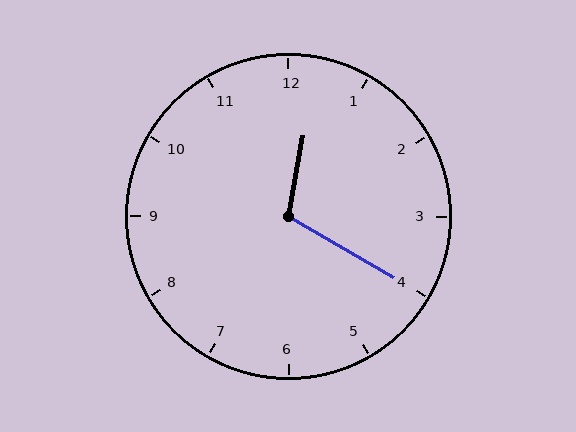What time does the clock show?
12:20.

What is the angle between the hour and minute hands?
Approximately 110 degrees.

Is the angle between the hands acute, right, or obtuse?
It is obtuse.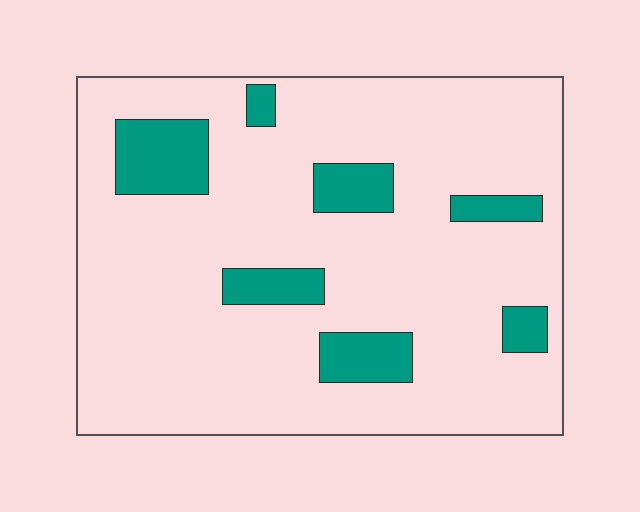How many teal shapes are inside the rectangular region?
7.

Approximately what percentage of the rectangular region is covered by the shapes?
Approximately 15%.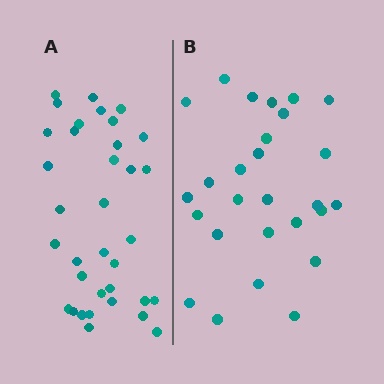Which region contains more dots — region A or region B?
Region A (the left region) has more dots.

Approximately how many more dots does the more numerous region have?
Region A has roughly 8 or so more dots than region B.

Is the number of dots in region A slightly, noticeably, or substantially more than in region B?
Region A has noticeably more, but not dramatically so. The ratio is roughly 1.3 to 1.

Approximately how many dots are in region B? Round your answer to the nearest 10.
About 30 dots. (The exact count is 27, which rounds to 30.)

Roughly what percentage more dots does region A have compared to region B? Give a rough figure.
About 30% more.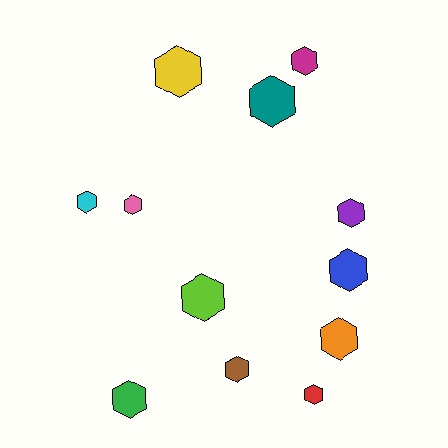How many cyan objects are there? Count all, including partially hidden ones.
There is 1 cyan object.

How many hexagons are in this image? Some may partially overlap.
There are 12 hexagons.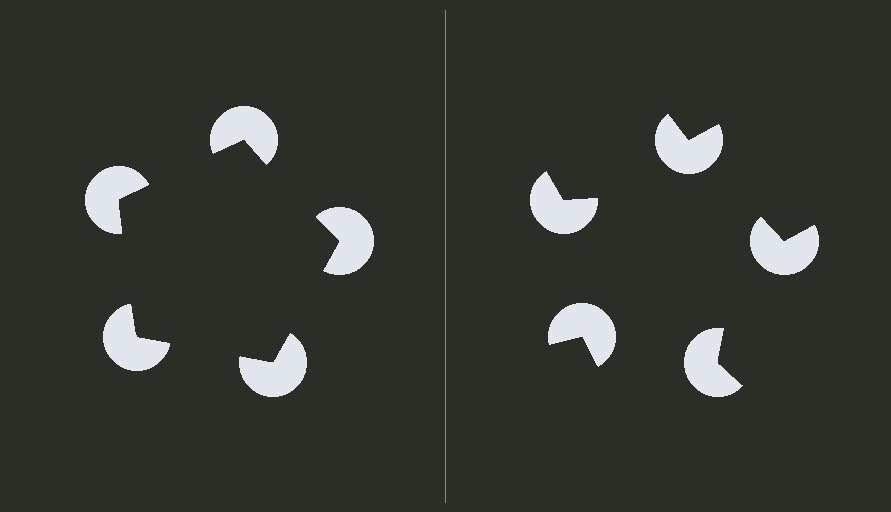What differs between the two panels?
The pac-man discs are positioned identically on both sides; only the wedge orientations differ. On the left they align to a pentagon; on the right they are misaligned.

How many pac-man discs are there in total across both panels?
10 — 5 on each side.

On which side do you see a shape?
An illusory pentagon appears on the left side. On the right side the wedge cuts are rotated, so no coherent shape forms.